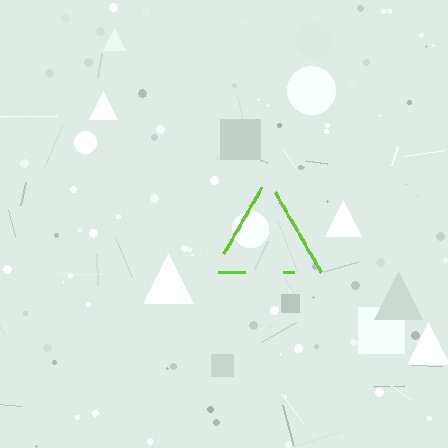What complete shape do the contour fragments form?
The contour fragments form a triangle.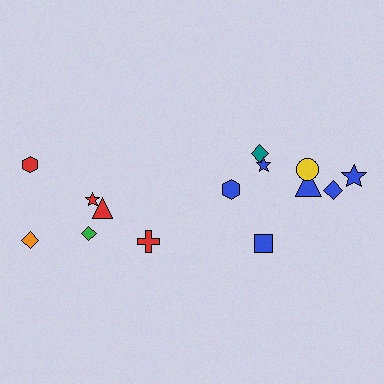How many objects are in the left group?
There are 6 objects.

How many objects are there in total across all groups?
There are 14 objects.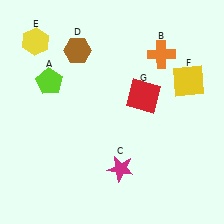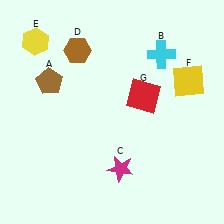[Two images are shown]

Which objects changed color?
A changed from lime to brown. B changed from orange to cyan.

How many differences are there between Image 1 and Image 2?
There are 2 differences between the two images.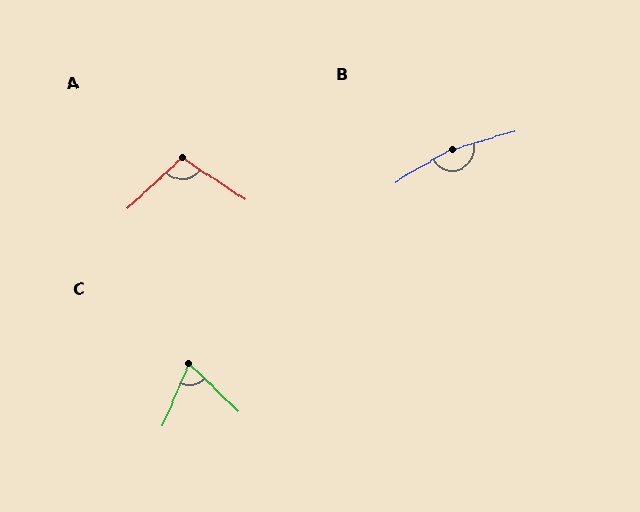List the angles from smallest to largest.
C (70°), A (104°), B (165°).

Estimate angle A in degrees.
Approximately 104 degrees.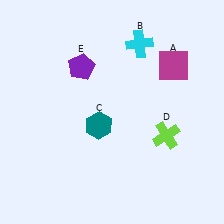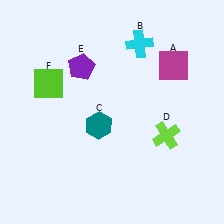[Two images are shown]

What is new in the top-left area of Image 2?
A lime square (F) was added in the top-left area of Image 2.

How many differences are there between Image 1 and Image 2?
There is 1 difference between the two images.